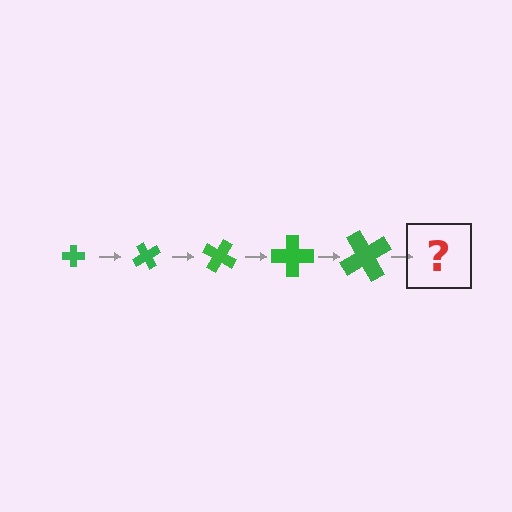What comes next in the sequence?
The next element should be a cross, larger than the previous one and rotated 300 degrees from the start.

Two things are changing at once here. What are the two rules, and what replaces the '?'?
The two rules are that the cross grows larger each step and it rotates 60 degrees each step. The '?' should be a cross, larger than the previous one and rotated 300 degrees from the start.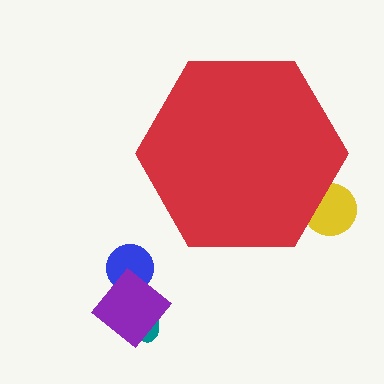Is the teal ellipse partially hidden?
No, the teal ellipse is fully visible.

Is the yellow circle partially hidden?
Yes, the yellow circle is partially hidden behind the red hexagon.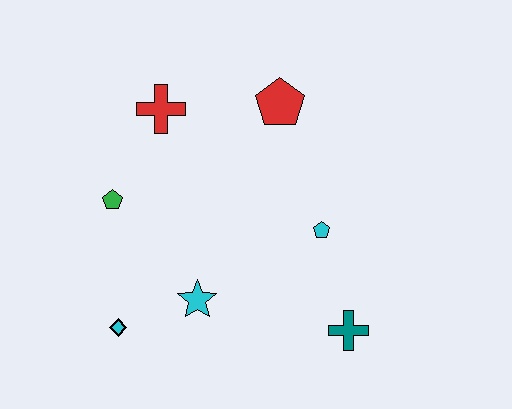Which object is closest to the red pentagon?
The red cross is closest to the red pentagon.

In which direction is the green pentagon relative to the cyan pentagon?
The green pentagon is to the left of the cyan pentagon.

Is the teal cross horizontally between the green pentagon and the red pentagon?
No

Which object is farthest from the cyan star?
The red pentagon is farthest from the cyan star.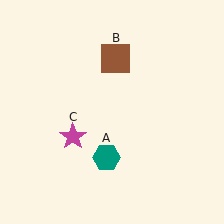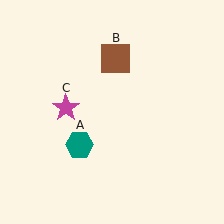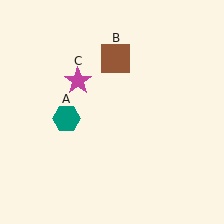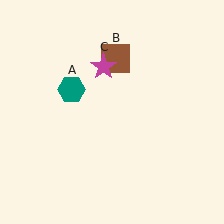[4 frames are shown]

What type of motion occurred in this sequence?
The teal hexagon (object A), magenta star (object C) rotated clockwise around the center of the scene.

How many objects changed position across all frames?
2 objects changed position: teal hexagon (object A), magenta star (object C).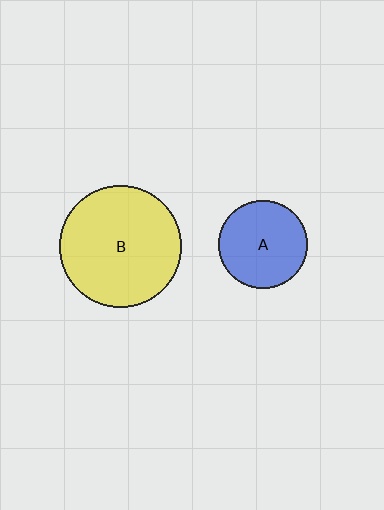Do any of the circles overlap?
No, none of the circles overlap.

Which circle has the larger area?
Circle B (yellow).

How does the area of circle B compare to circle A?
Approximately 1.9 times.